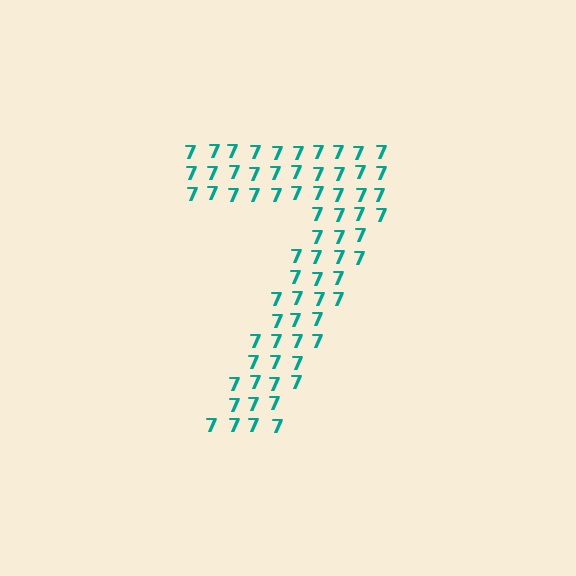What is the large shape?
The large shape is the digit 7.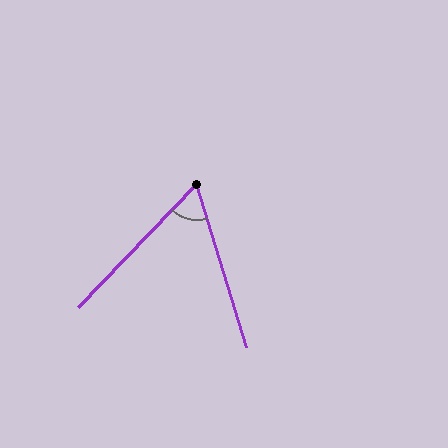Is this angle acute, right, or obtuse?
It is acute.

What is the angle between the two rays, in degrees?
Approximately 60 degrees.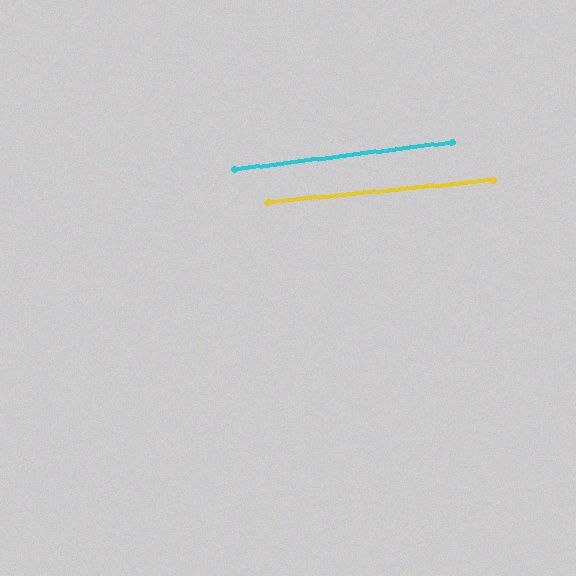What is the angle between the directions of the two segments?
Approximately 2 degrees.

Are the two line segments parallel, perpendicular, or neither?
Parallel — their directions differ by only 1.6°.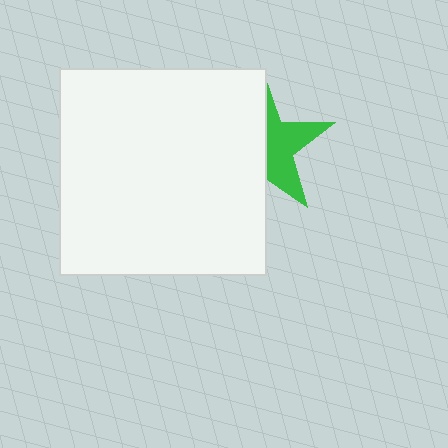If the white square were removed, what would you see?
You would see the complete green star.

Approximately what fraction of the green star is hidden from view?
Roughly 57% of the green star is hidden behind the white square.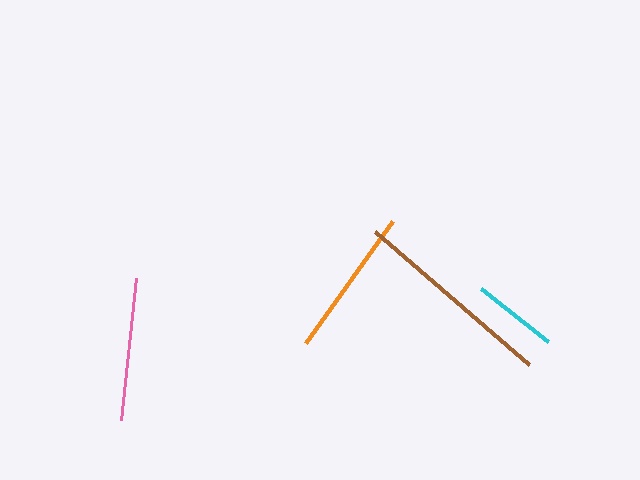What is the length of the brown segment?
The brown segment is approximately 204 pixels long.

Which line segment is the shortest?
The cyan line is the shortest at approximately 86 pixels.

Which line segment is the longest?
The brown line is the longest at approximately 204 pixels.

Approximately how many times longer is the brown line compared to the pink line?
The brown line is approximately 1.4 times the length of the pink line.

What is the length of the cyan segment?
The cyan segment is approximately 86 pixels long.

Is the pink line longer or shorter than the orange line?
The orange line is longer than the pink line.